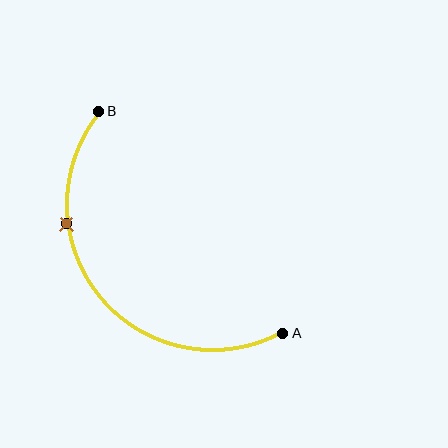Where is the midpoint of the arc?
The arc midpoint is the point on the curve farthest from the straight line joining A and B. It sits below and to the left of that line.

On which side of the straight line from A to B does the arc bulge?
The arc bulges below and to the left of the straight line connecting A and B.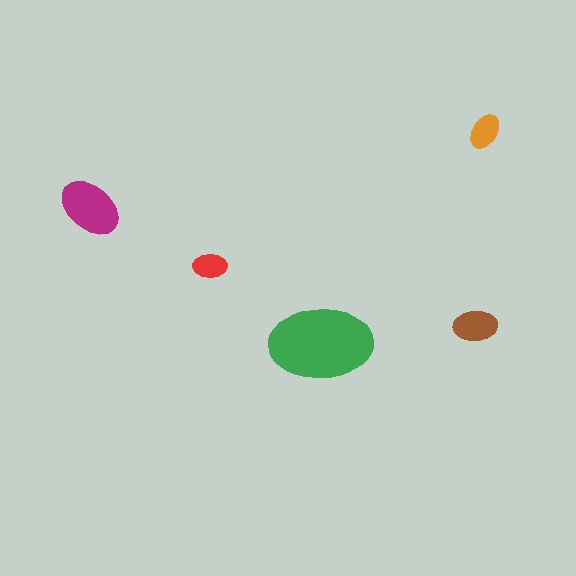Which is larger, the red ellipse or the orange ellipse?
The orange one.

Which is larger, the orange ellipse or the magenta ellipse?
The magenta one.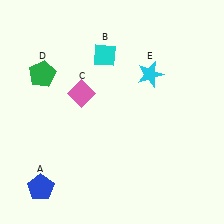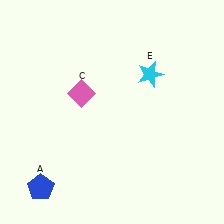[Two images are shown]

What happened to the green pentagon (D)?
The green pentagon (D) was removed in Image 2. It was in the top-left area of Image 1.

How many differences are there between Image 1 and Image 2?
There are 2 differences between the two images.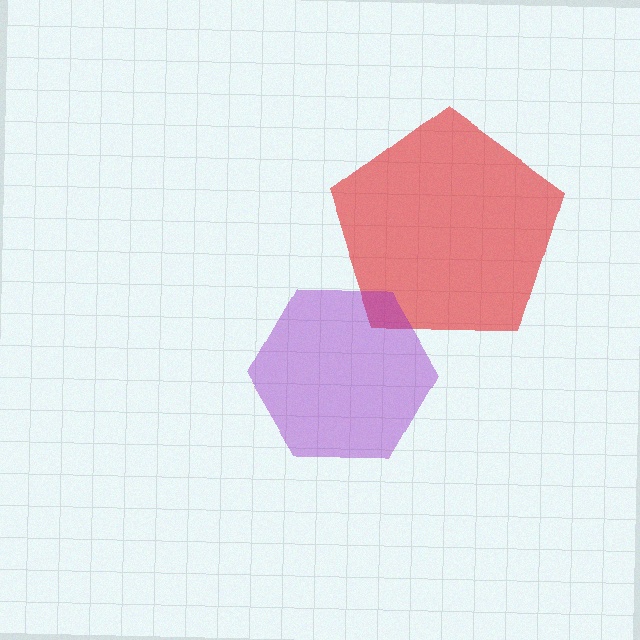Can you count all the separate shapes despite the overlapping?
Yes, there are 2 separate shapes.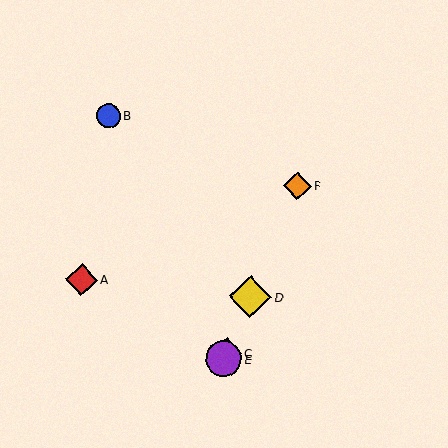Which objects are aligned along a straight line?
Objects C, D, E, F are aligned along a straight line.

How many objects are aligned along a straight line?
4 objects (C, D, E, F) are aligned along a straight line.